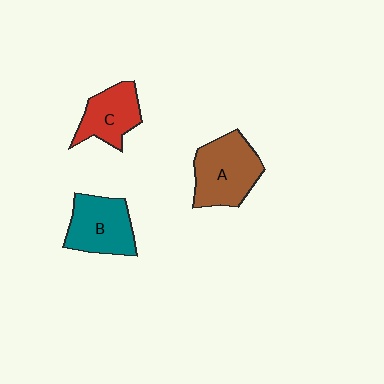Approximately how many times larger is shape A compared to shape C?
Approximately 1.4 times.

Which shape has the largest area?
Shape A (brown).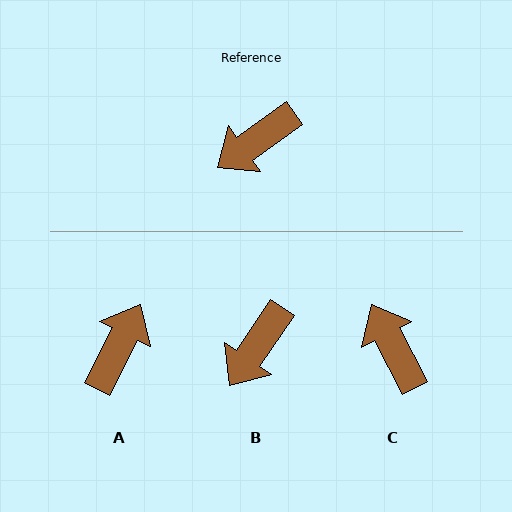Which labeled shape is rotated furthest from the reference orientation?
A, about 152 degrees away.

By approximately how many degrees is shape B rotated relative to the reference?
Approximately 20 degrees counter-clockwise.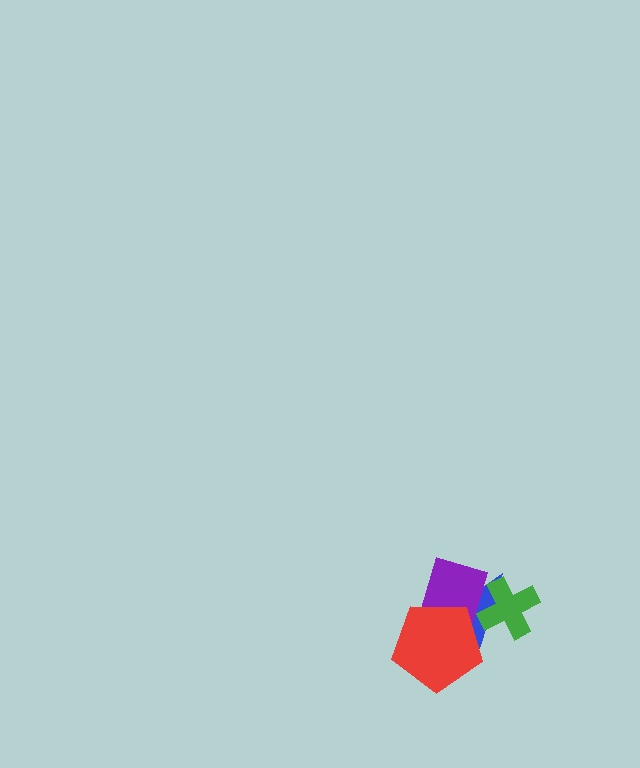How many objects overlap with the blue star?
3 objects overlap with the blue star.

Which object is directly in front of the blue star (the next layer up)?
The green cross is directly in front of the blue star.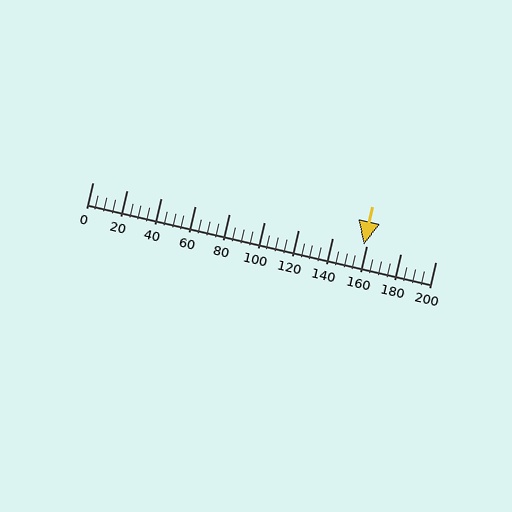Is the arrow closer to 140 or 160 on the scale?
The arrow is closer to 160.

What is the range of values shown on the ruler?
The ruler shows values from 0 to 200.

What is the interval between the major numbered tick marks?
The major tick marks are spaced 20 units apart.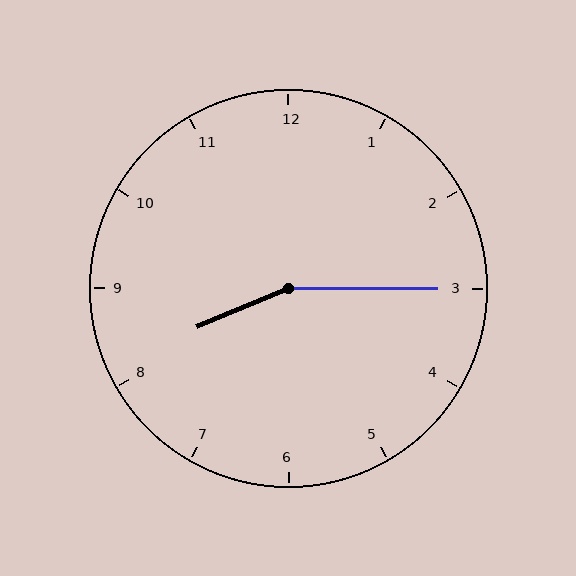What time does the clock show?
8:15.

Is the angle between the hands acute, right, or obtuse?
It is obtuse.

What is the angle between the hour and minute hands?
Approximately 158 degrees.